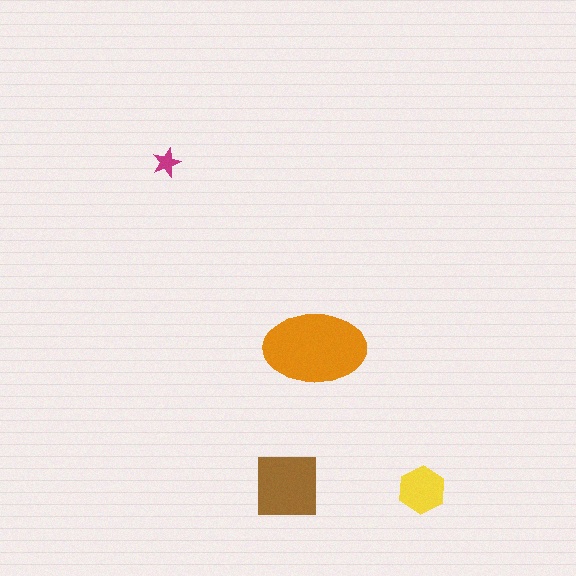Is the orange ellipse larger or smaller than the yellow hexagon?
Larger.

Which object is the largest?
The orange ellipse.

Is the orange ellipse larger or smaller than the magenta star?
Larger.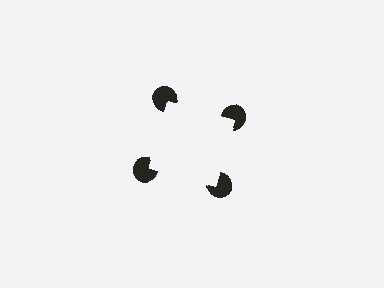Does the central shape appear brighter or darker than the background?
It typically appears slightly brighter than the background, even though no actual brightness change is drawn.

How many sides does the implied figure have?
4 sides.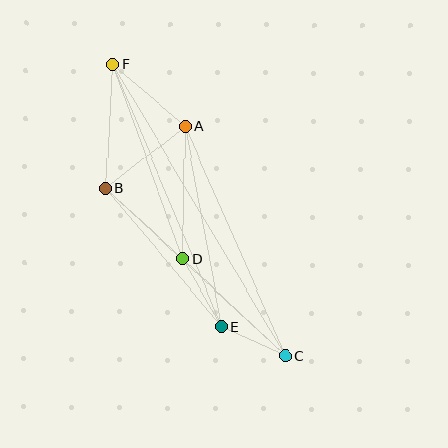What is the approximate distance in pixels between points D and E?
The distance between D and E is approximately 79 pixels.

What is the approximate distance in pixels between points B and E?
The distance between B and E is approximately 181 pixels.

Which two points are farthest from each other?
Points C and F are farthest from each other.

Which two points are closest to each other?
Points C and E are closest to each other.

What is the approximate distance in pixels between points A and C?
The distance between A and C is approximately 250 pixels.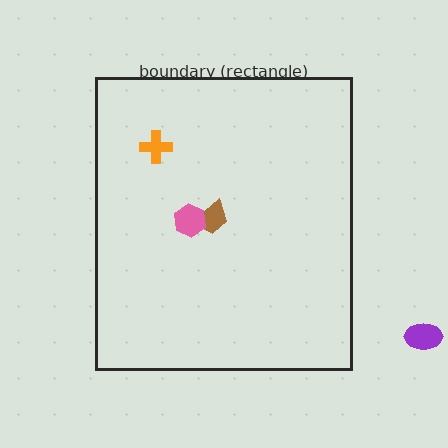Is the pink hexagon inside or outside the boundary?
Inside.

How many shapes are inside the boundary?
3 inside, 1 outside.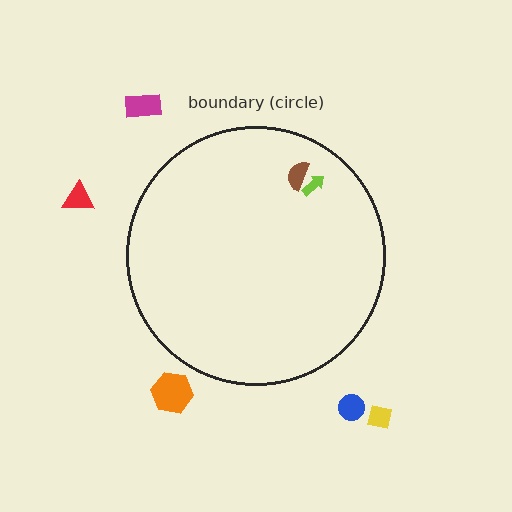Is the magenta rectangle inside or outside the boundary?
Outside.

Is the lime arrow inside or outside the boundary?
Inside.